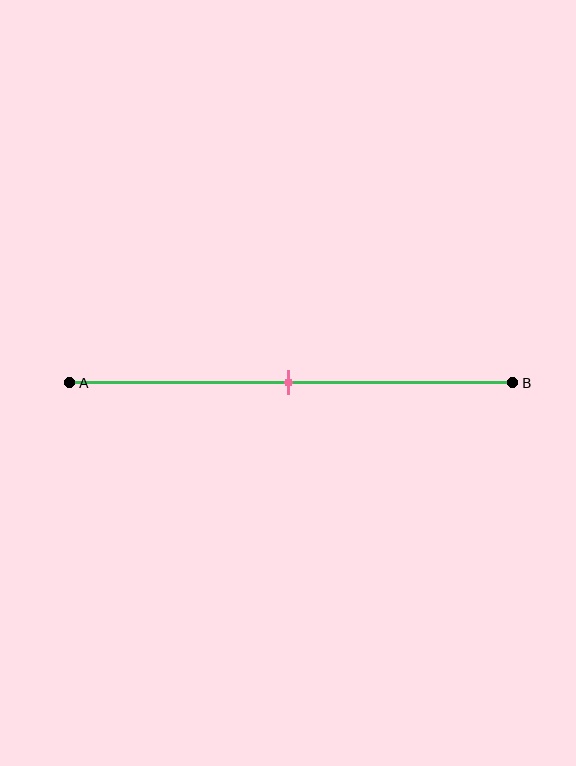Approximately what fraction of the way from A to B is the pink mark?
The pink mark is approximately 50% of the way from A to B.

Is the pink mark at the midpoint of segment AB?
Yes, the mark is approximately at the midpoint.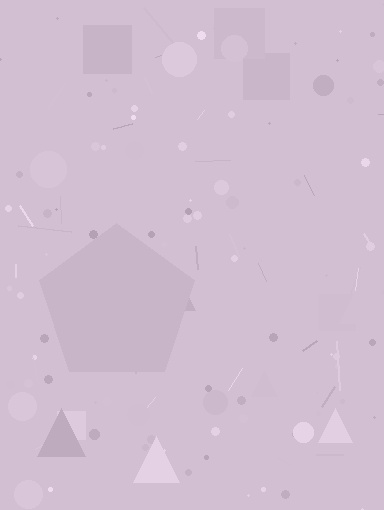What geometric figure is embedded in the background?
A pentagon is embedded in the background.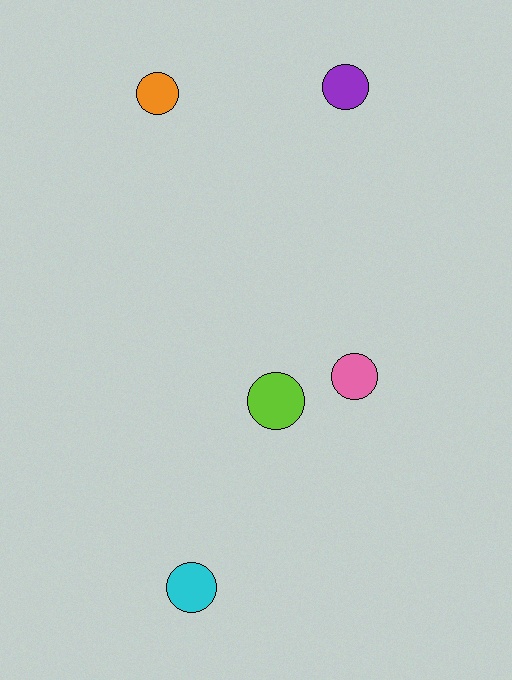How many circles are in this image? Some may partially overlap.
There are 5 circles.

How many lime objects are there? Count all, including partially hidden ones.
There is 1 lime object.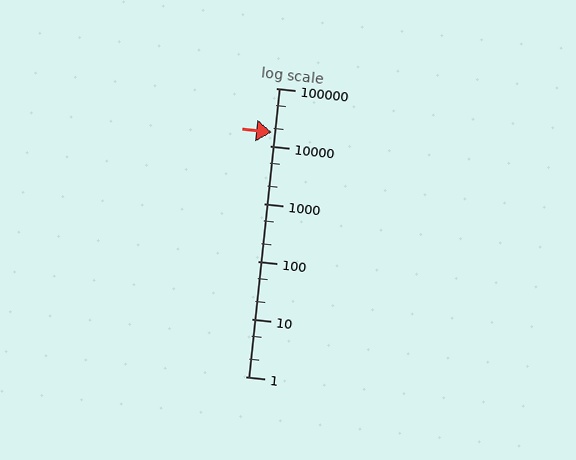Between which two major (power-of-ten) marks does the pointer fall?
The pointer is between 10000 and 100000.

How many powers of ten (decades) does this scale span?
The scale spans 5 decades, from 1 to 100000.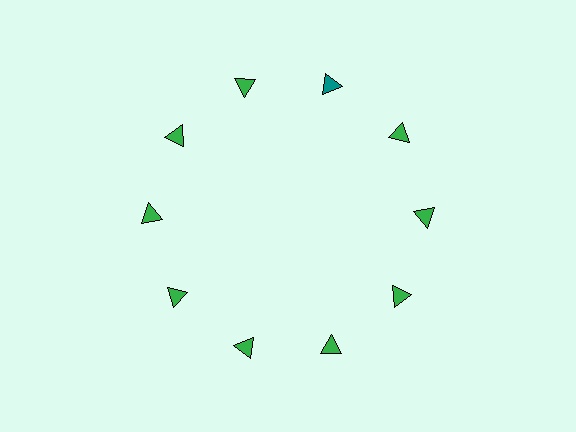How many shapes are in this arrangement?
There are 10 shapes arranged in a ring pattern.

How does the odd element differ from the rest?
It has a different color: teal instead of green.